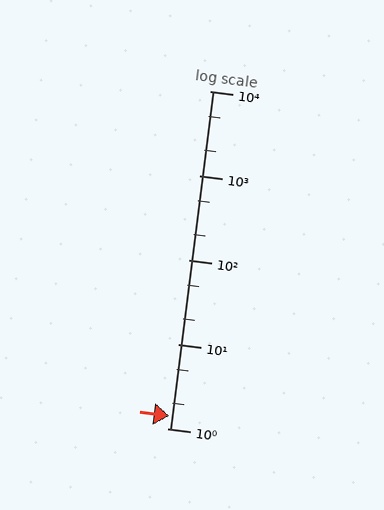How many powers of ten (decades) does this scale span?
The scale spans 4 decades, from 1 to 10000.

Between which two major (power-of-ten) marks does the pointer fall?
The pointer is between 1 and 10.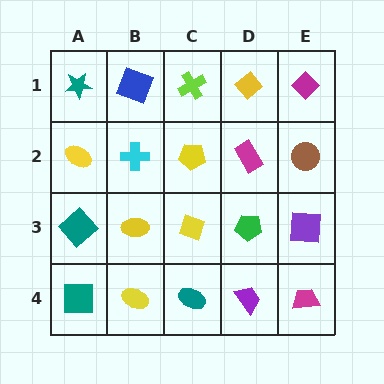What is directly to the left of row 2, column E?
A magenta rectangle.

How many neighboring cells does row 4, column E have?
2.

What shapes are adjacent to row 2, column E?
A magenta diamond (row 1, column E), a purple square (row 3, column E), a magenta rectangle (row 2, column D).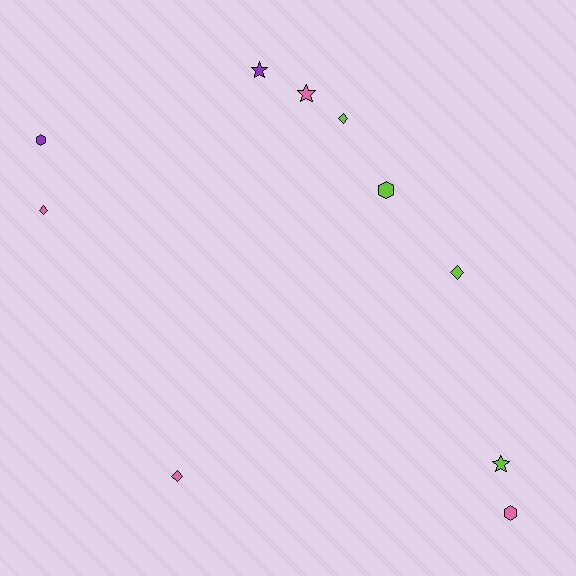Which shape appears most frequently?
Diamond, with 4 objects.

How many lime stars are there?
There is 1 lime star.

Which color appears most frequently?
Lime, with 4 objects.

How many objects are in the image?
There are 10 objects.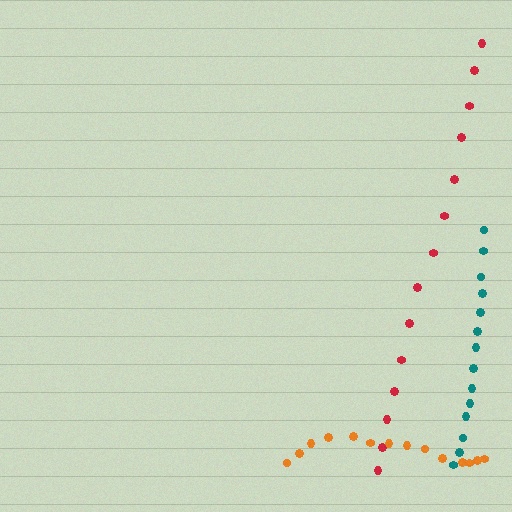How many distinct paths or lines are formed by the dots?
There are 3 distinct paths.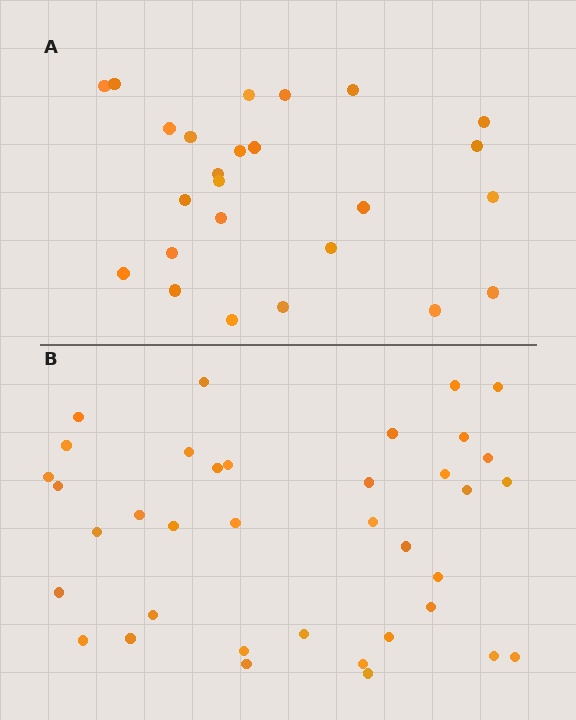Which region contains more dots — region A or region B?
Region B (the bottom region) has more dots.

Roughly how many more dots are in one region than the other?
Region B has roughly 12 or so more dots than region A.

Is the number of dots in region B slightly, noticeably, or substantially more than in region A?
Region B has substantially more. The ratio is roughly 1.5 to 1.